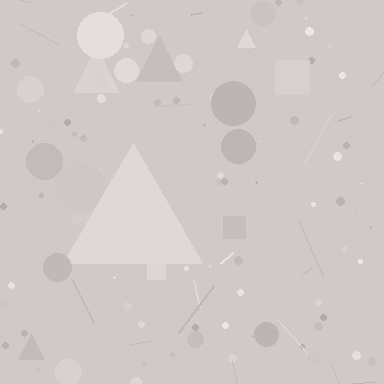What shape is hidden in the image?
A triangle is hidden in the image.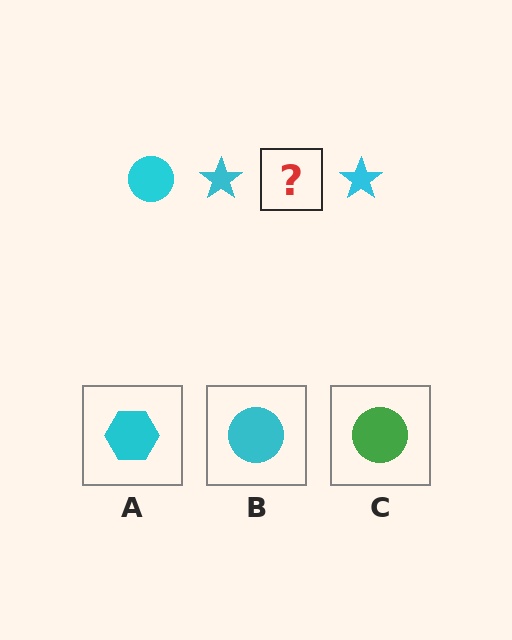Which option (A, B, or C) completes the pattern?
B.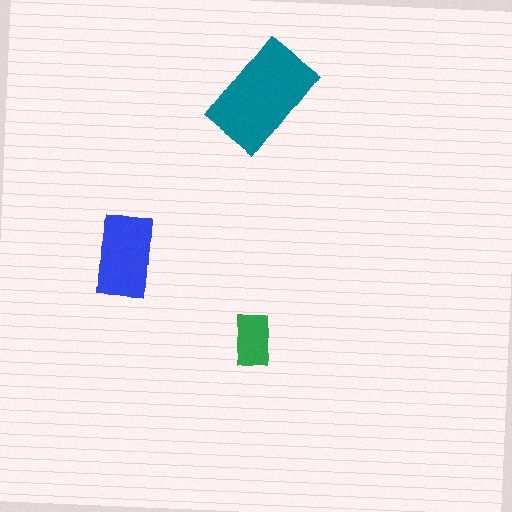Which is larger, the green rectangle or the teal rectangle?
The teal one.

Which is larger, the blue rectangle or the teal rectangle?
The teal one.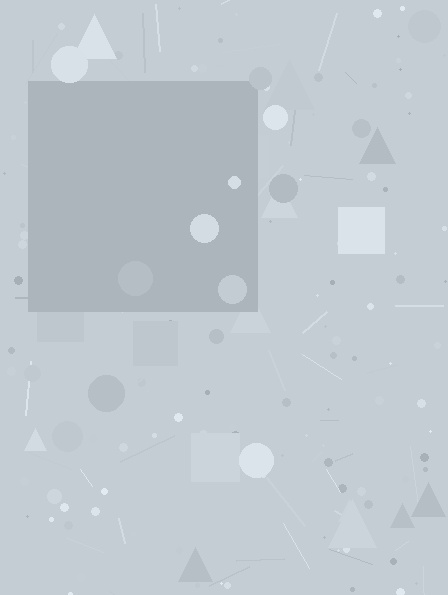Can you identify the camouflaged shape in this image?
The camouflaged shape is a square.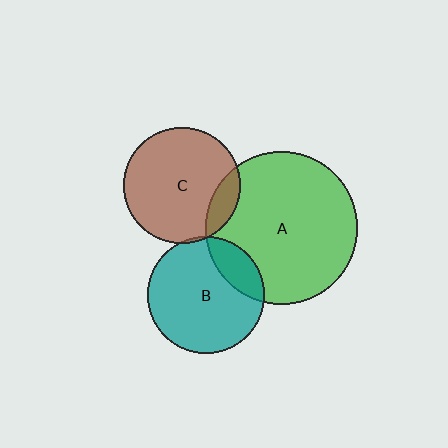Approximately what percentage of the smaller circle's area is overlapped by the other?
Approximately 5%.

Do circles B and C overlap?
Yes.